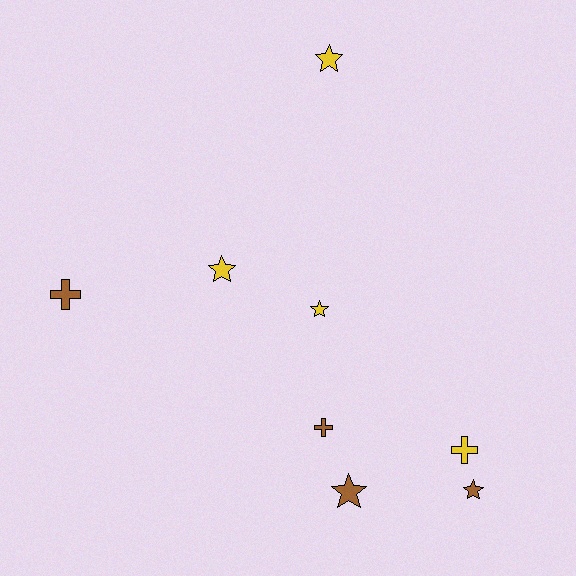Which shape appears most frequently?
Star, with 5 objects.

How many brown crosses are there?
There are 2 brown crosses.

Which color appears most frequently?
Brown, with 4 objects.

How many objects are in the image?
There are 8 objects.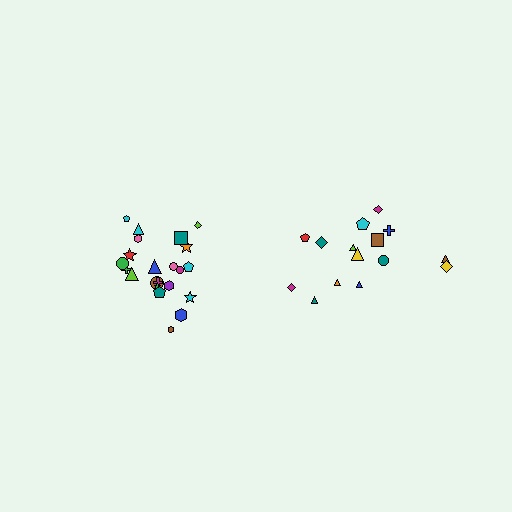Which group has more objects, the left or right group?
The left group.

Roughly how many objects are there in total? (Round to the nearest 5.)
Roughly 35 objects in total.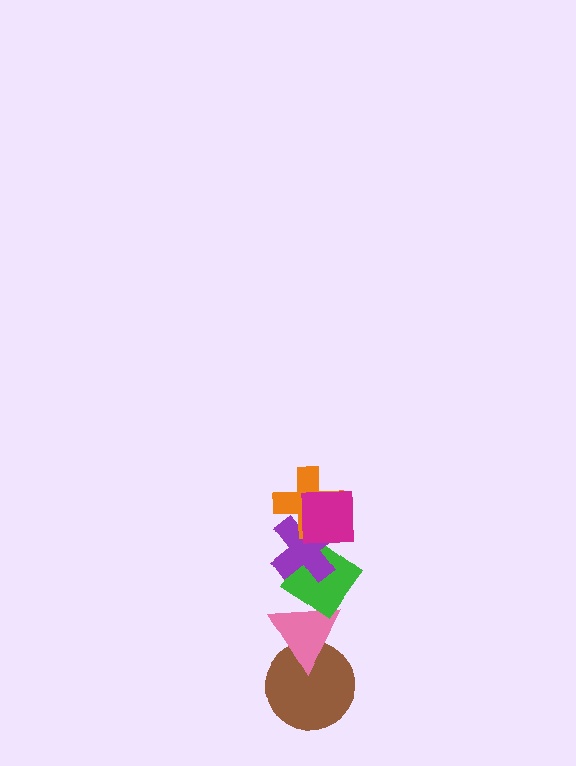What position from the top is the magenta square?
The magenta square is 1st from the top.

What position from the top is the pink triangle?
The pink triangle is 5th from the top.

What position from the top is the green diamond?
The green diamond is 4th from the top.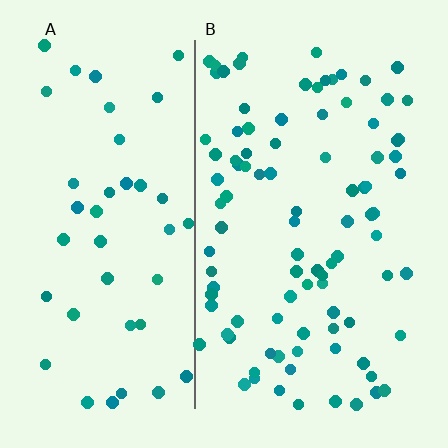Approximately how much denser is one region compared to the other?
Approximately 2.2× — region B over region A.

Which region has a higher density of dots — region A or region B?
B (the right).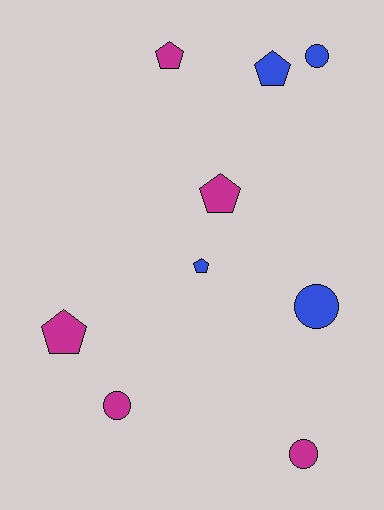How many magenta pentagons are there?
There are 3 magenta pentagons.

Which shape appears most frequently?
Pentagon, with 5 objects.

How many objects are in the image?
There are 9 objects.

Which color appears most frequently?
Magenta, with 5 objects.